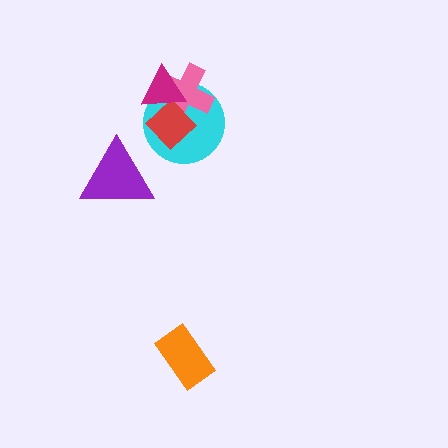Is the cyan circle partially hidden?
Yes, it is partially covered by another shape.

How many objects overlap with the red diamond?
3 objects overlap with the red diamond.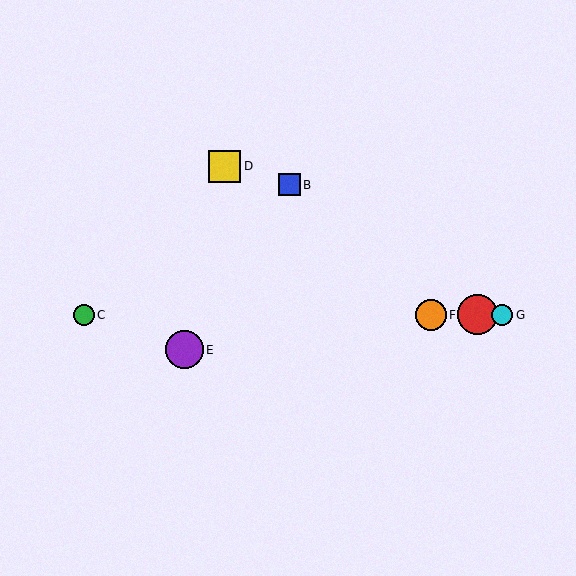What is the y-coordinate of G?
Object G is at y≈315.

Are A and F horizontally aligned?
Yes, both are at y≈315.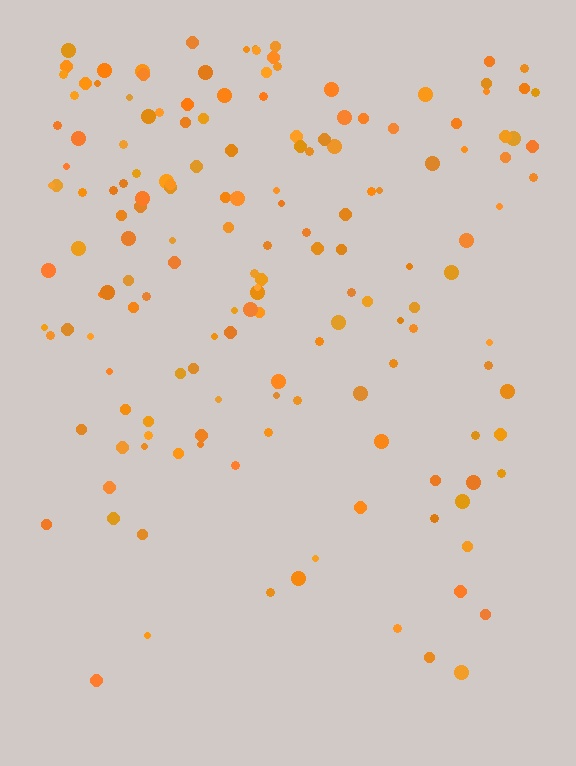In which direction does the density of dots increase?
From bottom to top, with the top side densest.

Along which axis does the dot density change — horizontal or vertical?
Vertical.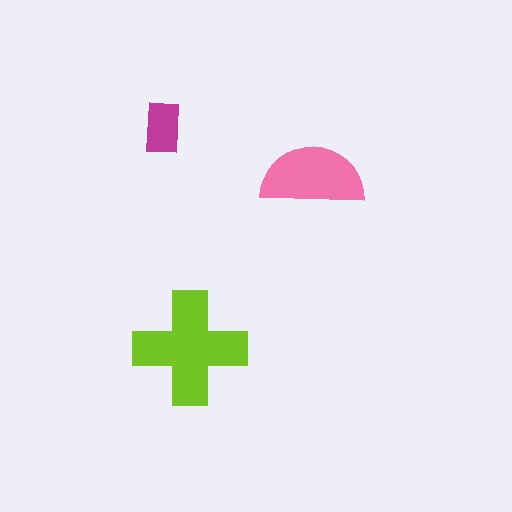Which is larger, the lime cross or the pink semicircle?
The lime cross.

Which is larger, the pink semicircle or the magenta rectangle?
The pink semicircle.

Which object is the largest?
The lime cross.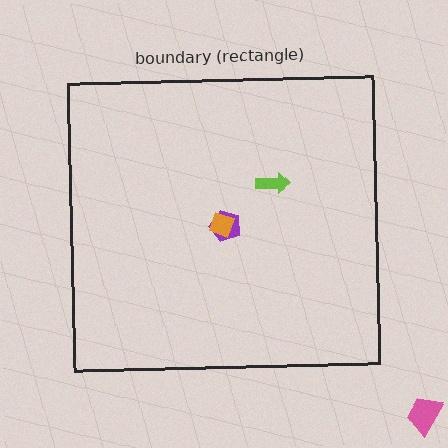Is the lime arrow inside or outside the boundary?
Inside.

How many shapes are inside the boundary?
3 inside, 1 outside.